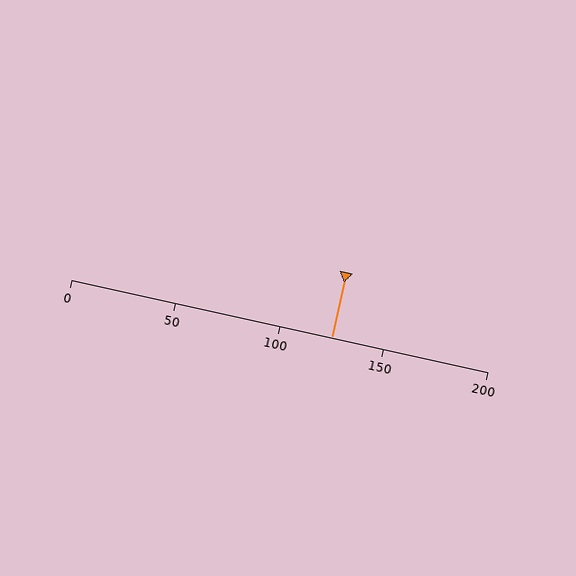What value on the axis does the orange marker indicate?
The marker indicates approximately 125.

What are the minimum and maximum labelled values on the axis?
The axis runs from 0 to 200.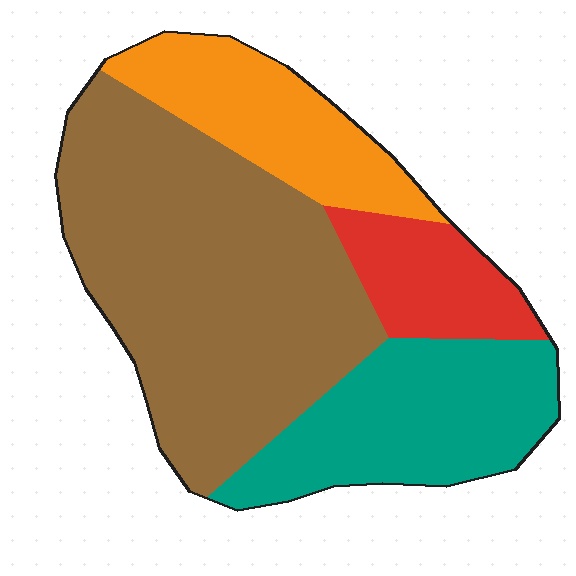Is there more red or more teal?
Teal.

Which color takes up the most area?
Brown, at roughly 50%.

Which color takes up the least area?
Red, at roughly 10%.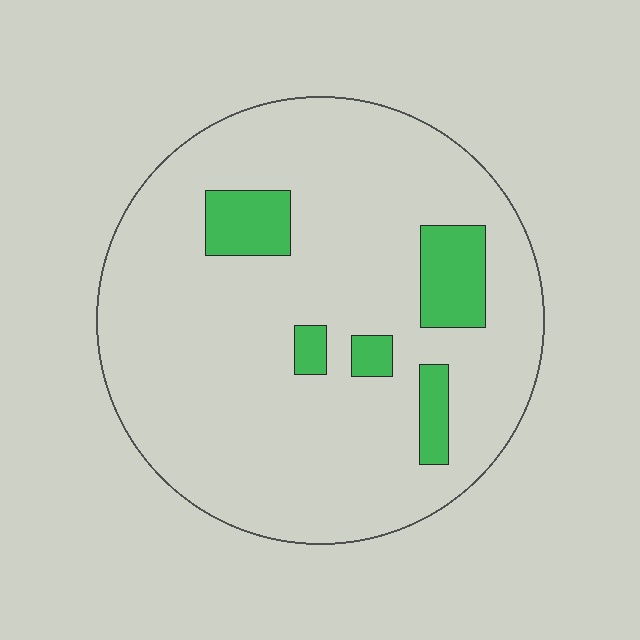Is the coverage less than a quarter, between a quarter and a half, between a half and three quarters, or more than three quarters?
Less than a quarter.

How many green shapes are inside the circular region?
5.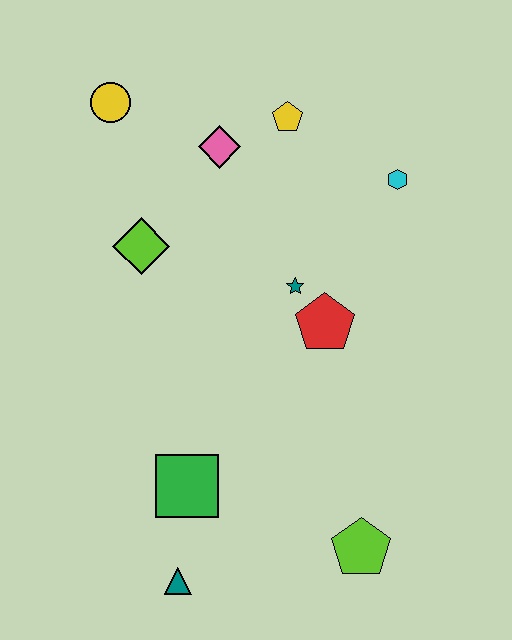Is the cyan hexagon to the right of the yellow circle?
Yes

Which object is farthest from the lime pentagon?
The yellow circle is farthest from the lime pentagon.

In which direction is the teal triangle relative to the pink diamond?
The teal triangle is below the pink diamond.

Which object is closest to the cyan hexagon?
The yellow pentagon is closest to the cyan hexagon.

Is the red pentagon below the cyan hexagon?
Yes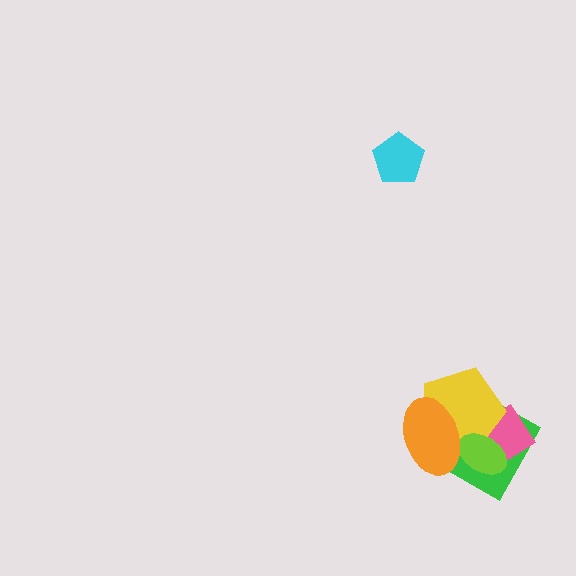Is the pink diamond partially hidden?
Yes, it is partially covered by another shape.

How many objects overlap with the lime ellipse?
4 objects overlap with the lime ellipse.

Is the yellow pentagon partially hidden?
Yes, it is partially covered by another shape.